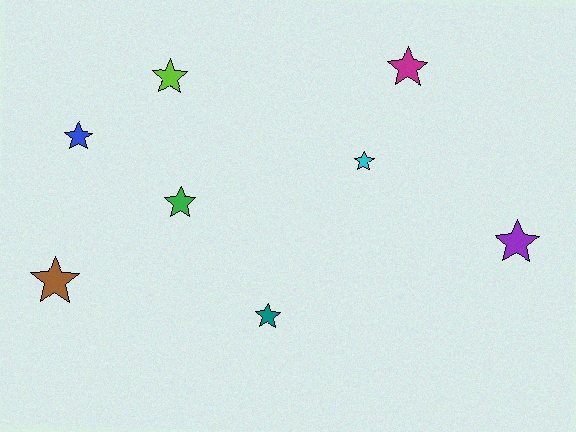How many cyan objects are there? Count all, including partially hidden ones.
There is 1 cyan object.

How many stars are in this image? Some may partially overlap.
There are 8 stars.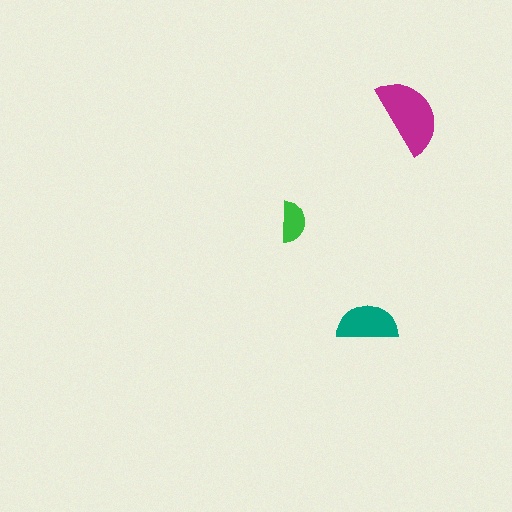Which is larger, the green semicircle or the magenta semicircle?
The magenta one.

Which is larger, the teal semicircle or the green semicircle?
The teal one.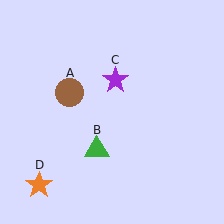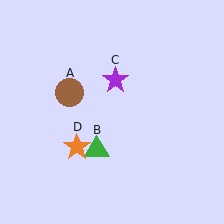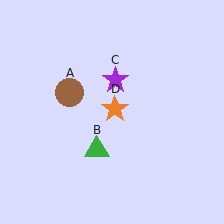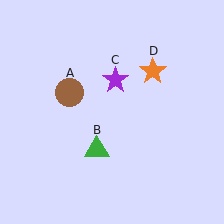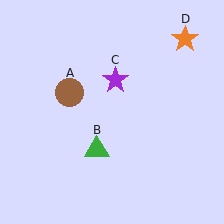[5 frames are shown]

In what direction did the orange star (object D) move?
The orange star (object D) moved up and to the right.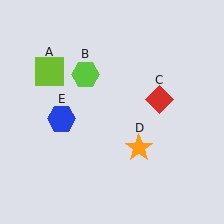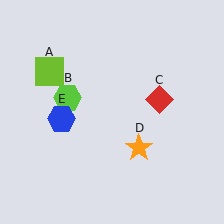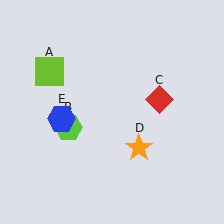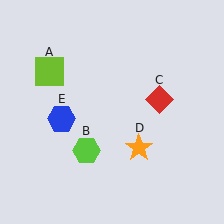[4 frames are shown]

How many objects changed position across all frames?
1 object changed position: lime hexagon (object B).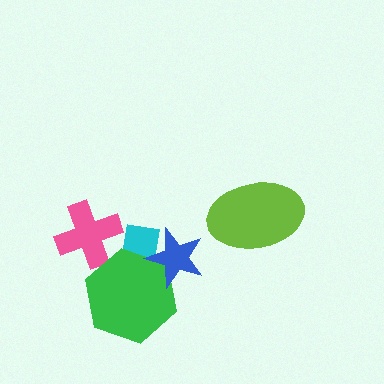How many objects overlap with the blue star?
2 objects overlap with the blue star.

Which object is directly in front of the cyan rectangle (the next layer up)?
The green hexagon is directly in front of the cyan rectangle.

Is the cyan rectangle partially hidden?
Yes, it is partially covered by another shape.